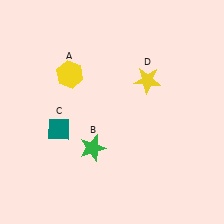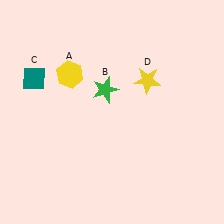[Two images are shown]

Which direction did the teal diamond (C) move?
The teal diamond (C) moved up.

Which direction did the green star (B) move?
The green star (B) moved up.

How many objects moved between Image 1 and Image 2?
2 objects moved between the two images.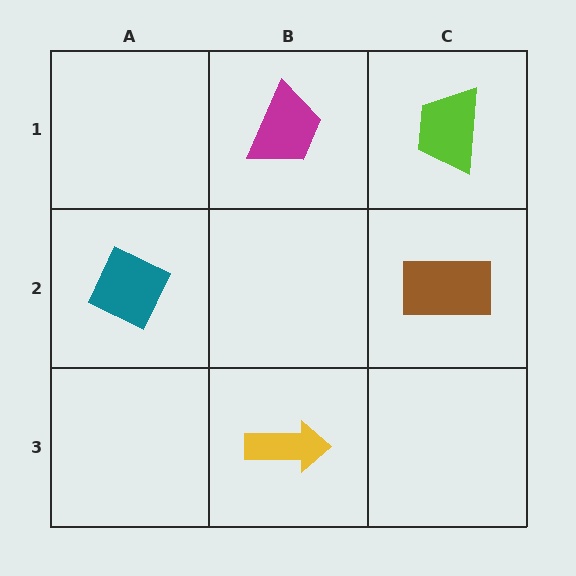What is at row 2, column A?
A teal diamond.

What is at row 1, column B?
A magenta trapezoid.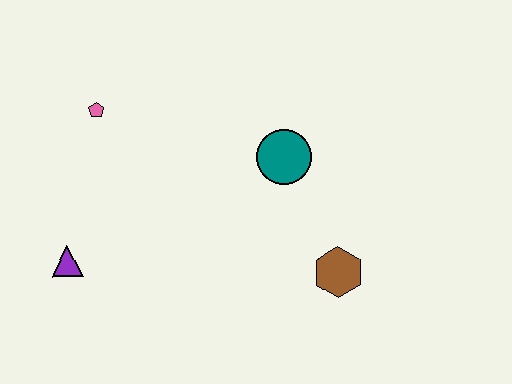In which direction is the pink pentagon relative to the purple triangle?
The pink pentagon is above the purple triangle.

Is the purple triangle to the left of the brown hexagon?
Yes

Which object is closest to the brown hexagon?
The teal circle is closest to the brown hexagon.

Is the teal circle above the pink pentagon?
No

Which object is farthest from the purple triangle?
The brown hexagon is farthest from the purple triangle.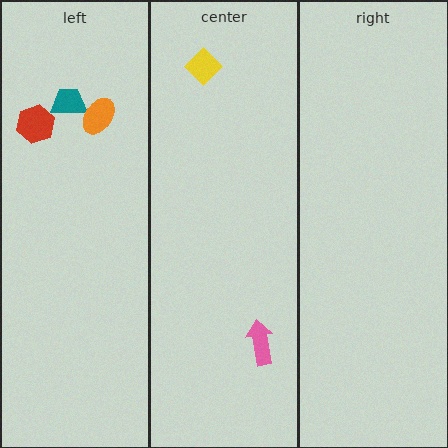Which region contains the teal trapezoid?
The left region.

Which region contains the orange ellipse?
The left region.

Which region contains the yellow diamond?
The center region.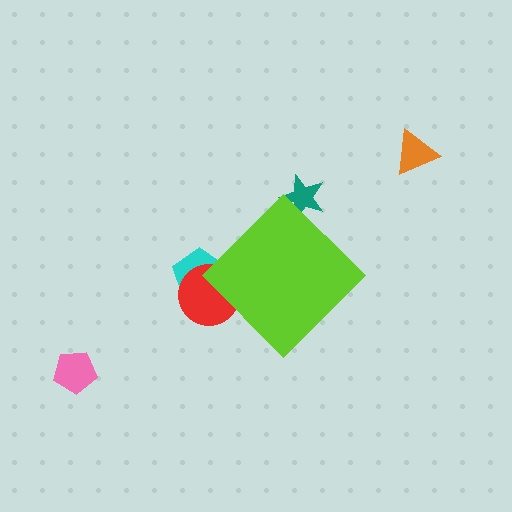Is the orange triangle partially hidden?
No, the orange triangle is fully visible.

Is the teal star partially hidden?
Yes, the teal star is partially hidden behind the lime diamond.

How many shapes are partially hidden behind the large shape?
3 shapes are partially hidden.